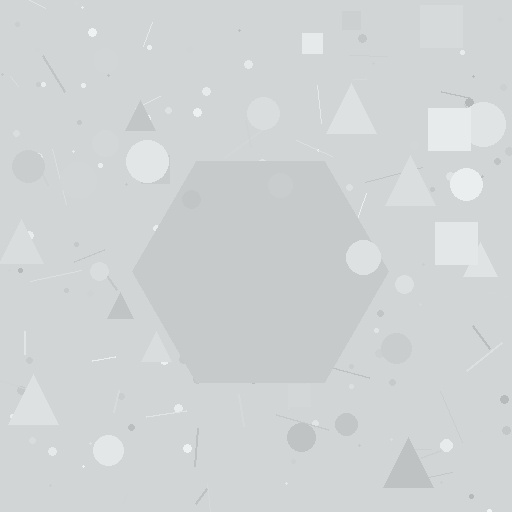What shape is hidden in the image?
A hexagon is hidden in the image.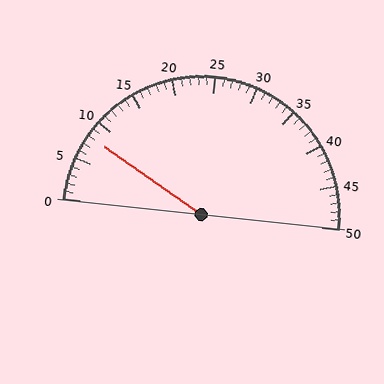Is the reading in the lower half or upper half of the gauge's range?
The reading is in the lower half of the range (0 to 50).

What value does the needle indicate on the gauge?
The needle indicates approximately 8.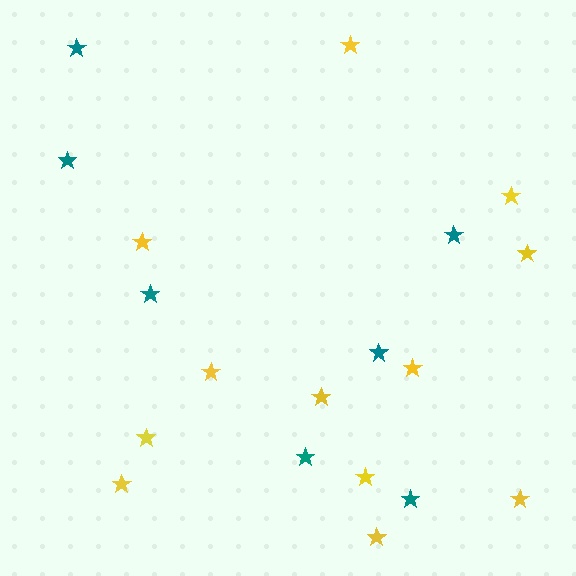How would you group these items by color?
There are 2 groups: one group of teal stars (7) and one group of yellow stars (12).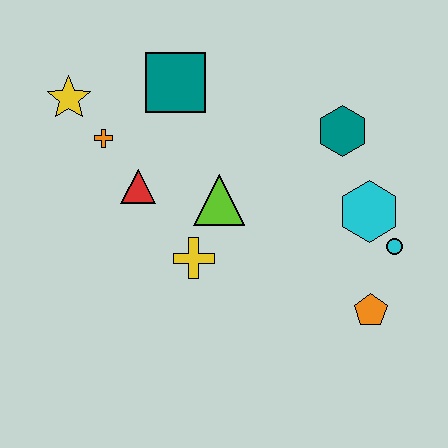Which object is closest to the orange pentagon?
The cyan circle is closest to the orange pentagon.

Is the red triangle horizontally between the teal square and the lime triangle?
No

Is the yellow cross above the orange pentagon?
Yes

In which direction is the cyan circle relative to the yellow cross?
The cyan circle is to the right of the yellow cross.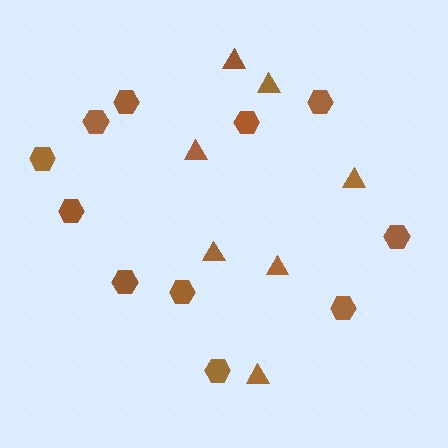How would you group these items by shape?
There are 2 groups: one group of hexagons (11) and one group of triangles (7).